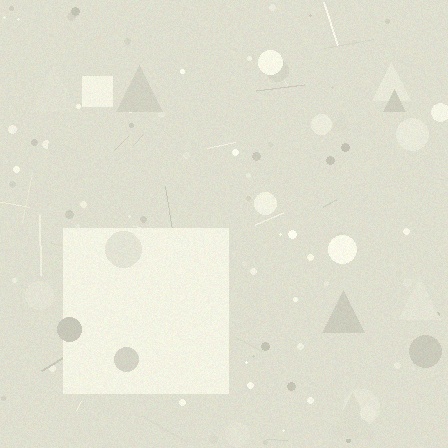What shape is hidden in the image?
A square is hidden in the image.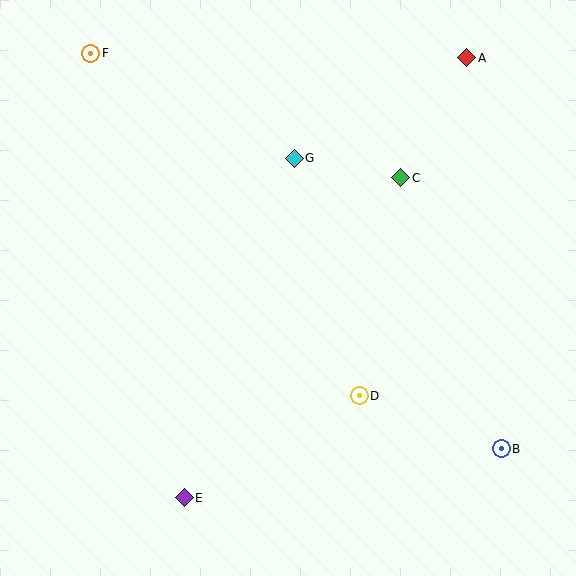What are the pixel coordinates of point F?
Point F is at (91, 53).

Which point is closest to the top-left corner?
Point F is closest to the top-left corner.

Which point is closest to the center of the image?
Point D at (359, 396) is closest to the center.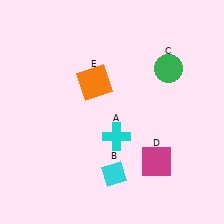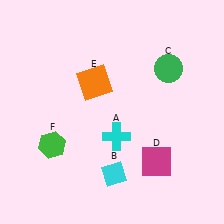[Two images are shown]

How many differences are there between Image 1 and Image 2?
There is 1 difference between the two images.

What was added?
A green hexagon (F) was added in Image 2.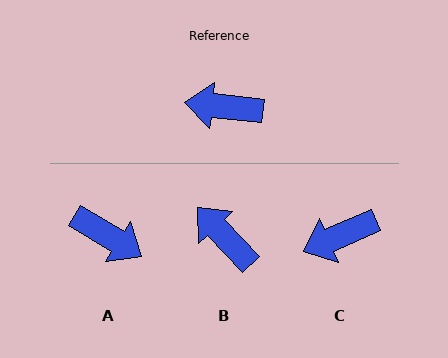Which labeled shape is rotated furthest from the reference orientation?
A, about 155 degrees away.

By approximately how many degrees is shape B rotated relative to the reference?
Approximately 40 degrees clockwise.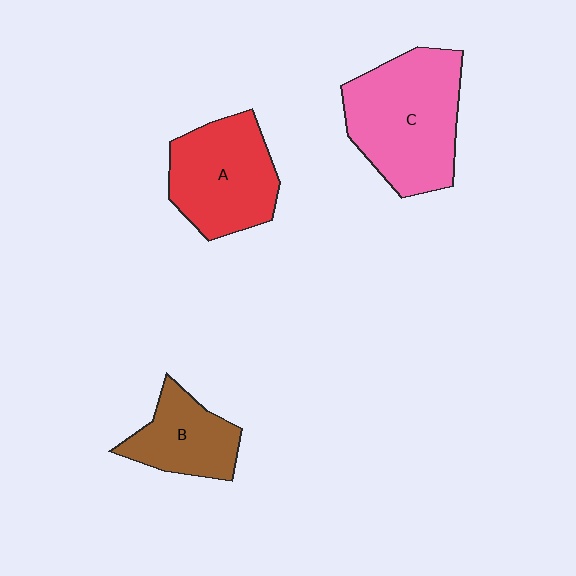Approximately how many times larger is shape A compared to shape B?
Approximately 1.5 times.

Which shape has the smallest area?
Shape B (brown).